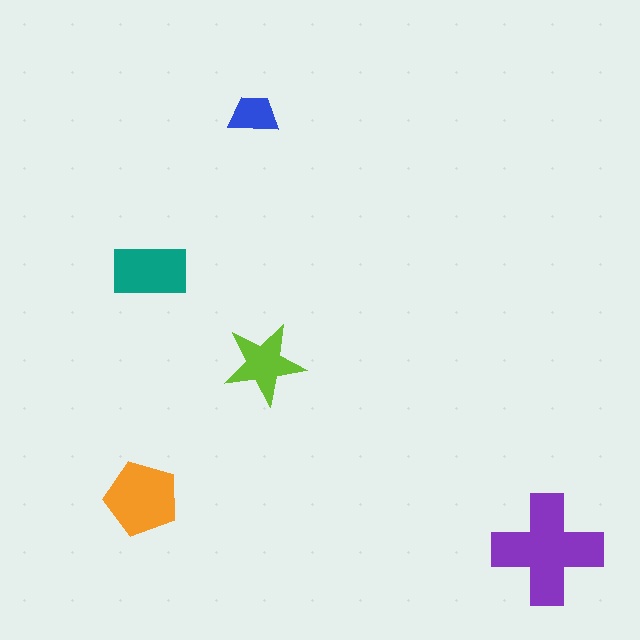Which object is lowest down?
The purple cross is bottommost.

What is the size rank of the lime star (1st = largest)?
4th.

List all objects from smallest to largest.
The blue trapezoid, the lime star, the teal rectangle, the orange pentagon, the purple cross.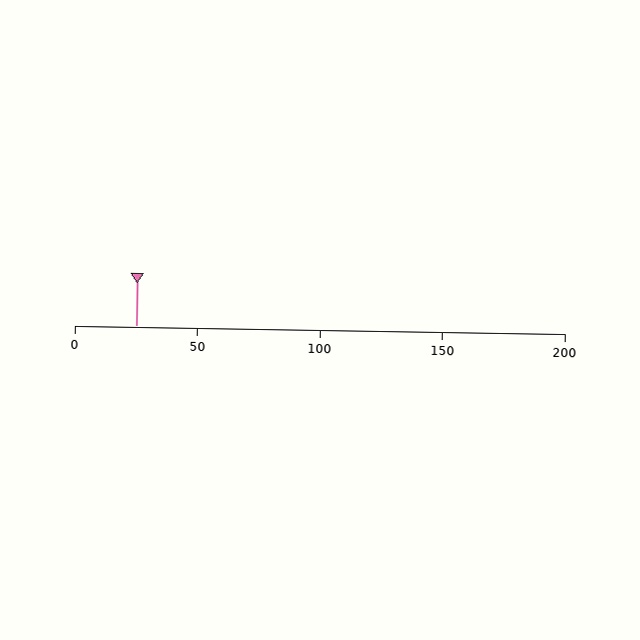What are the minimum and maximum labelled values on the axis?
The axis runs from 0 to 200.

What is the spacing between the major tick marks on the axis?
The major ticks are spaced 50 apart.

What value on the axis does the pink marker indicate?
The marker indicates approximately 25.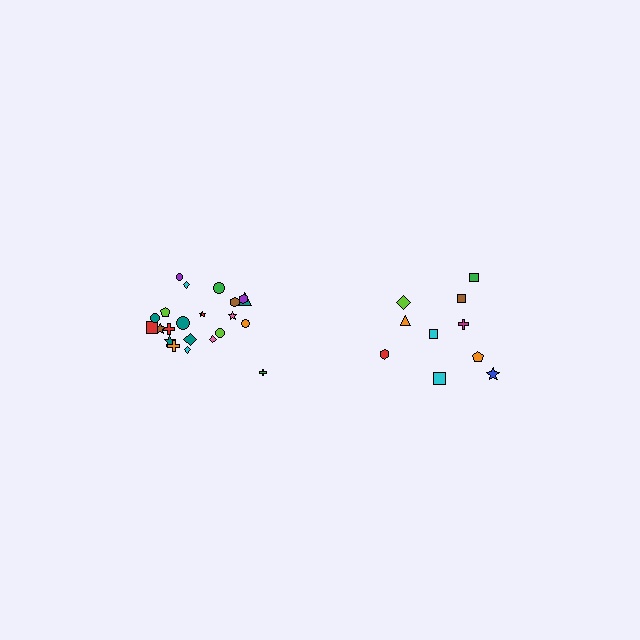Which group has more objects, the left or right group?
The left group.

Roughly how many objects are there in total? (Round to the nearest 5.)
Roughly 30 objects in total.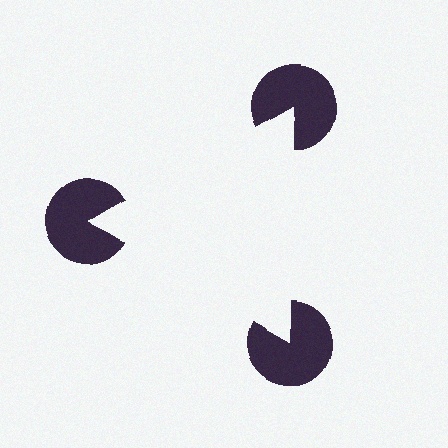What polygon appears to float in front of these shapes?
An illusory triangle — its edges are inferred from the aligned wedge cuts in the pac-man discs, not physically drawn.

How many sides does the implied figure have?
3 sides.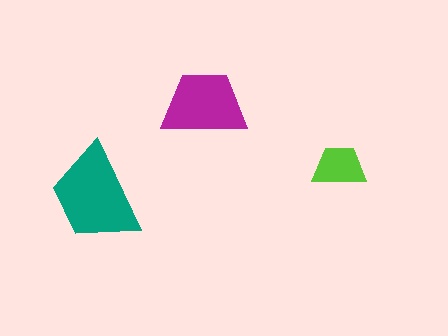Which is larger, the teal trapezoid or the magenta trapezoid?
The teal one.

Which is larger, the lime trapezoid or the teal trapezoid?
The teal one.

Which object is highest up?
The magenta trapezoid is topmost.